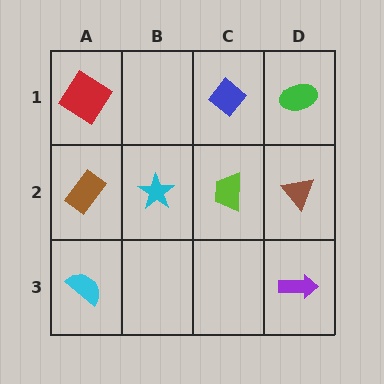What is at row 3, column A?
A cyan semicircle.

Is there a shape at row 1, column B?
No, that cell is empty.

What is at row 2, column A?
A brown rectangle.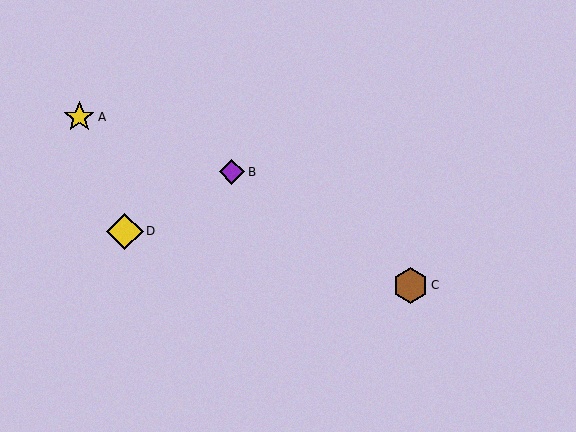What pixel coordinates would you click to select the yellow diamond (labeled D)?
Click at (125, 231) to select the yellow diamond D.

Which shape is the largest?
The yellow diamond (labeled D) is the largest.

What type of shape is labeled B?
Shape B is a purple diamond.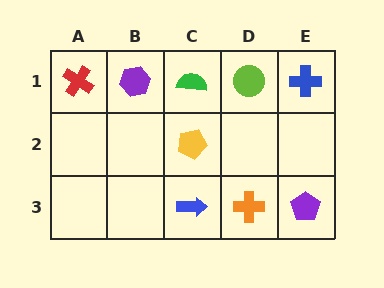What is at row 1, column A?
A red cross.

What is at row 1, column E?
A blue cross.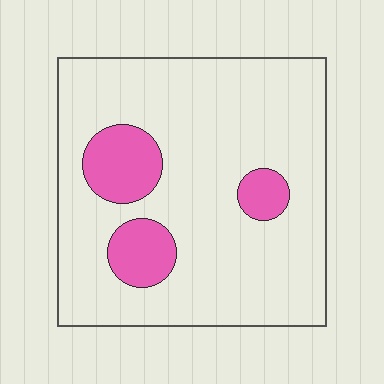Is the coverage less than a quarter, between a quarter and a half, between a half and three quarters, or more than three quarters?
Less than a quarter.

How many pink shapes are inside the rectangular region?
3.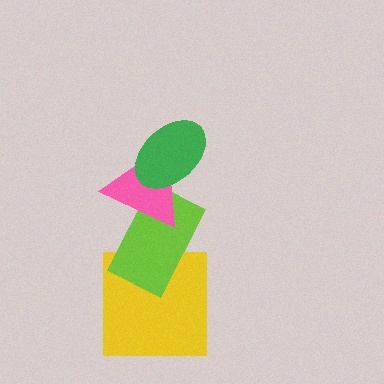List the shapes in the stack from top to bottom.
From top to bottom: the green ellipse, the pink triangle, the lime rectangle, the yellow square.